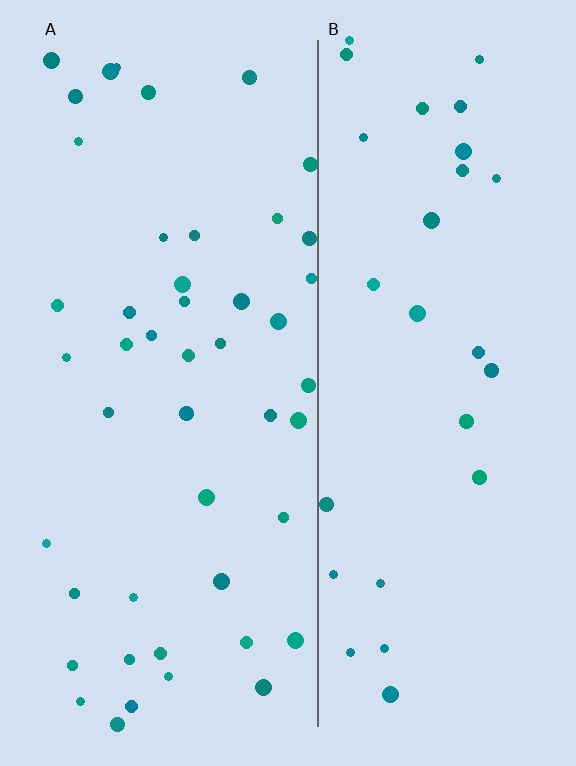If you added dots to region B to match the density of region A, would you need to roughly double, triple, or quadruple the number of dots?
Approximately double.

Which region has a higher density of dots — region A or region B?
A (the left).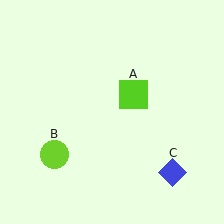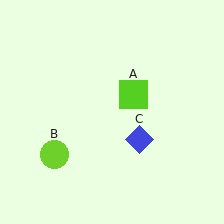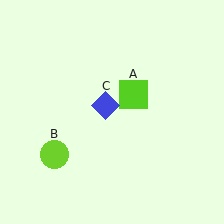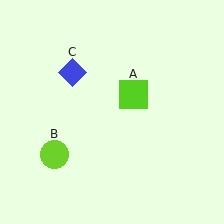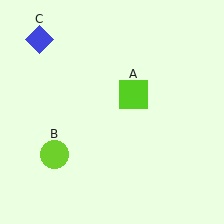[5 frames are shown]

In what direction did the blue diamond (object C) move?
The blue diamond (object C) moved up and to the left.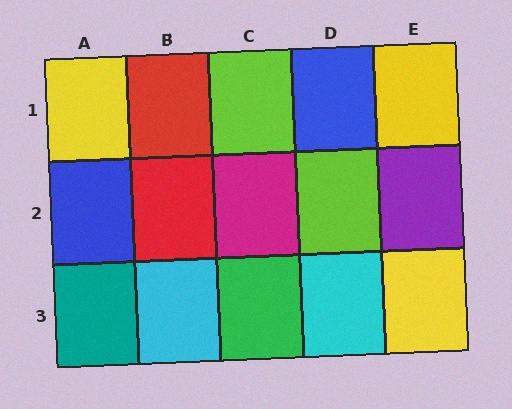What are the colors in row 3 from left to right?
Teal, cyan, green, cyan, yellow.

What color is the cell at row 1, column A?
Yellow.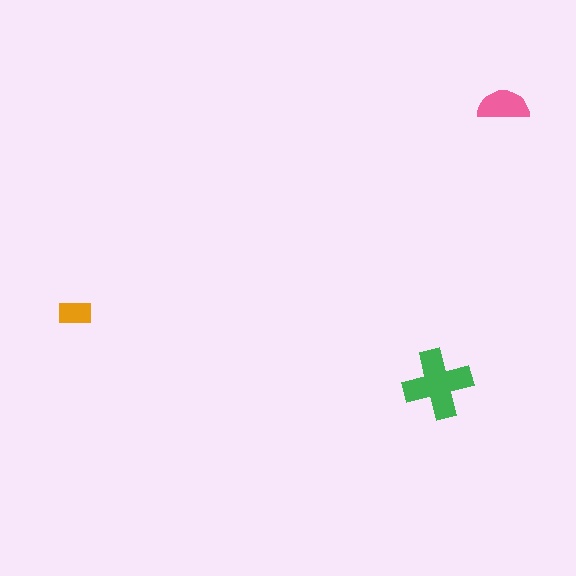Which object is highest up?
The pink semicircle is topmost.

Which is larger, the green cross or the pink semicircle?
The green cross.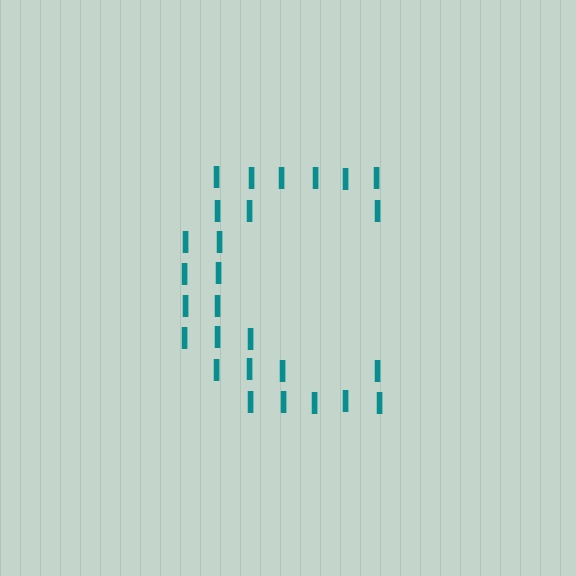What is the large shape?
The large shape is the letter C.